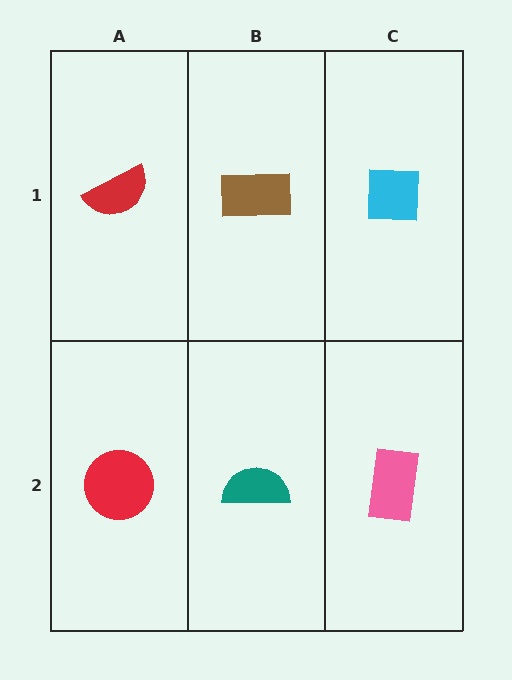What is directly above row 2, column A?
A red semicircle.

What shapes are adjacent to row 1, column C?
A pink rectangle (row 2, column C), a brown rectangle (row 1, column B).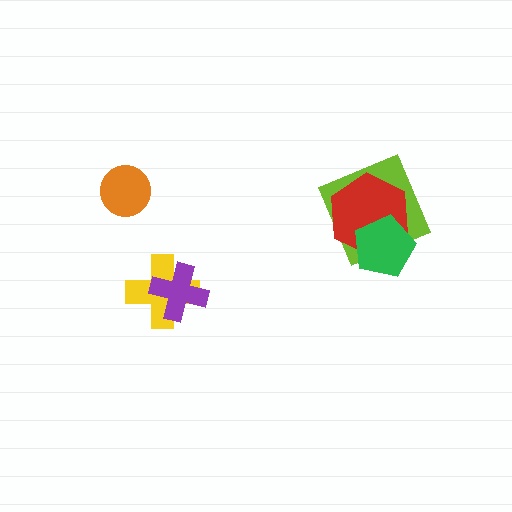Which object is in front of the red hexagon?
The green pentagon is in front of the red hexagon.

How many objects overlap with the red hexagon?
2 objects overlap with the red hexagon.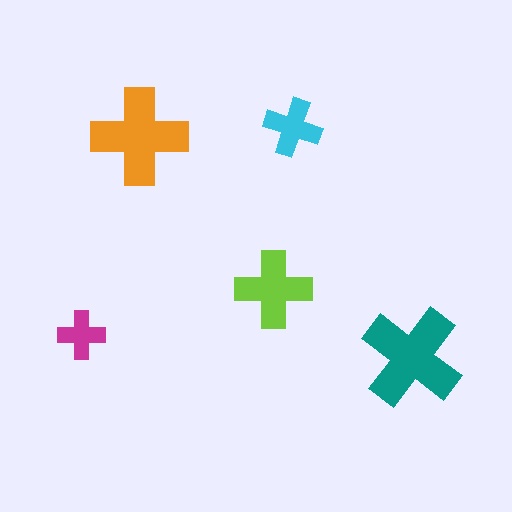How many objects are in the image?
There are 5 objects in the image.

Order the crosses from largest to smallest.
the teal one, the orange one, the lime one, the cyan one, the magenta one.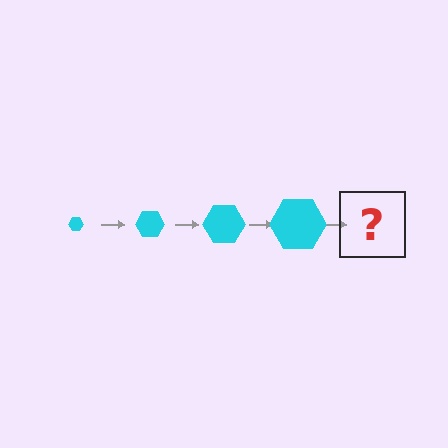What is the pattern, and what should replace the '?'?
The pattern is that the hexagon gets progressively larger each step. The '?' should be a cyan hexagon, larger than the previous one.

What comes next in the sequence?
The next element should be a cyan hexagon, larger than the previous one.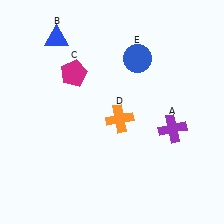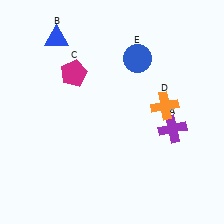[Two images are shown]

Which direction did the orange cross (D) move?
The orange cross (D) moved right.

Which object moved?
The orange cross (D) moved right.